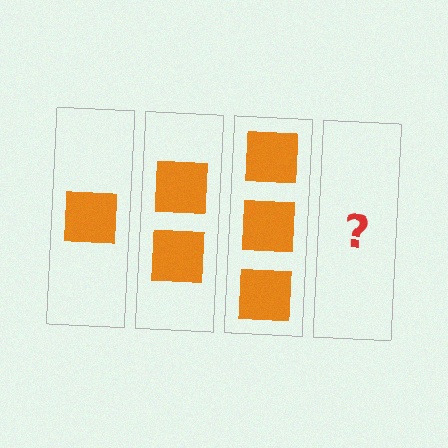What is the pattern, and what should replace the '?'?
The pattern is that each step adds one more square. The '?' should be 4 squares.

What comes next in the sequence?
The next element should be 4 squares.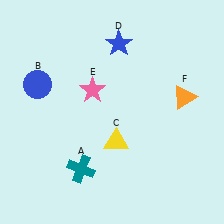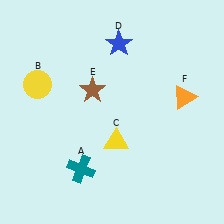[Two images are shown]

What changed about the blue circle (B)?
In Image 1, B is blue. In Image 2, it changed to yellow.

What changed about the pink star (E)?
In Image 1, E is pink. In Image 2, it changed to brown.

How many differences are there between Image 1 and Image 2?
There are 2 differences between the two images.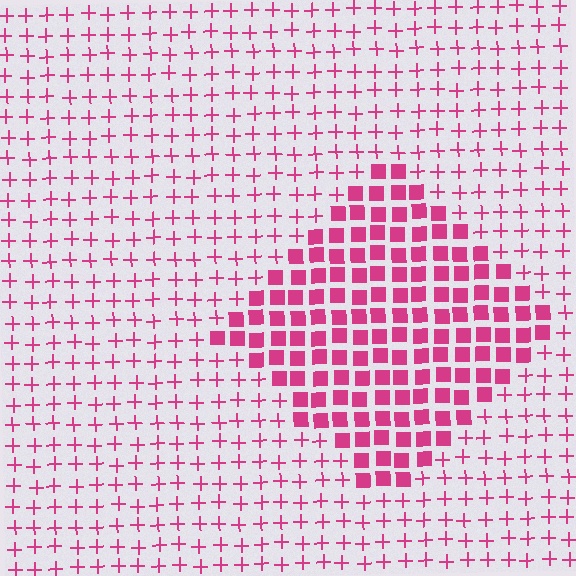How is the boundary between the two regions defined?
The boundary is defined by a change in element shape: squares inside vs. plus signs outside. All elements share the same color and spacing.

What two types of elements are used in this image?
The image uses squares inside the diamond region and plus signs outside it.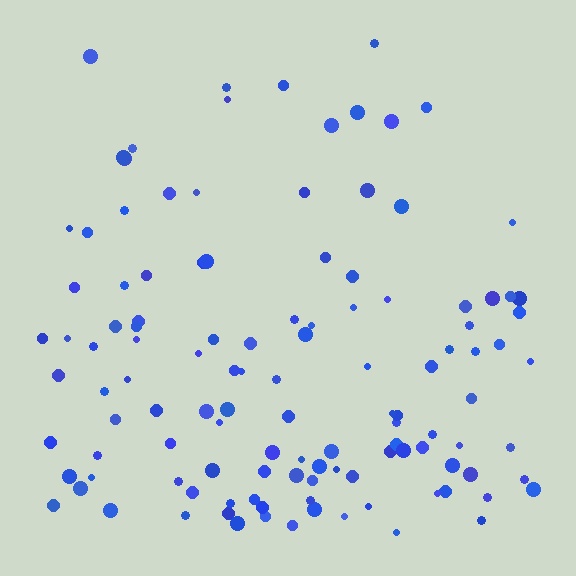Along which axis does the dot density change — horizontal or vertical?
Vertical.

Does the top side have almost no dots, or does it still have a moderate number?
Still a moderate number, just noticeably fewer than the bottom.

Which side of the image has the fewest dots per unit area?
The top.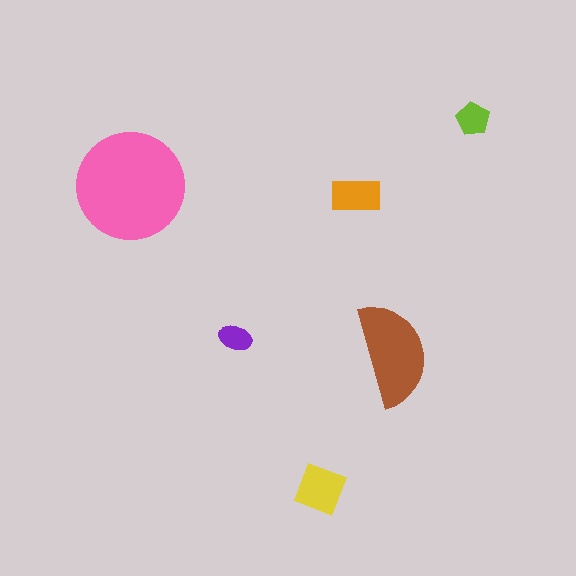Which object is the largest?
The pink circle.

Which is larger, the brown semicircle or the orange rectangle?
The brown semicircle.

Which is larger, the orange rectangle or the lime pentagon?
The orange rectangle.